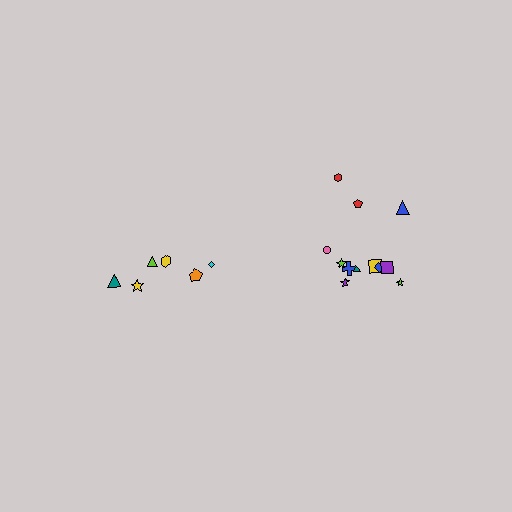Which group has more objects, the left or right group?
The right group.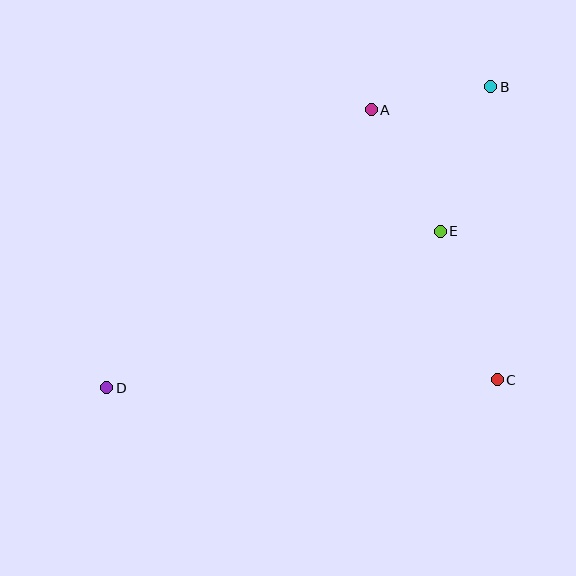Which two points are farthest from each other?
Points B and D are farthest from each other.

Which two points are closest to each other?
Points A and B are closest to each other.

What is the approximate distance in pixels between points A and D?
The distance between A and D is approximately 384 pixels.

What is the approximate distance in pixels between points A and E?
The distance between A and E is approximately 140 pixels.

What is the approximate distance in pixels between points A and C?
The distance between A and C is approximately 298 pixels.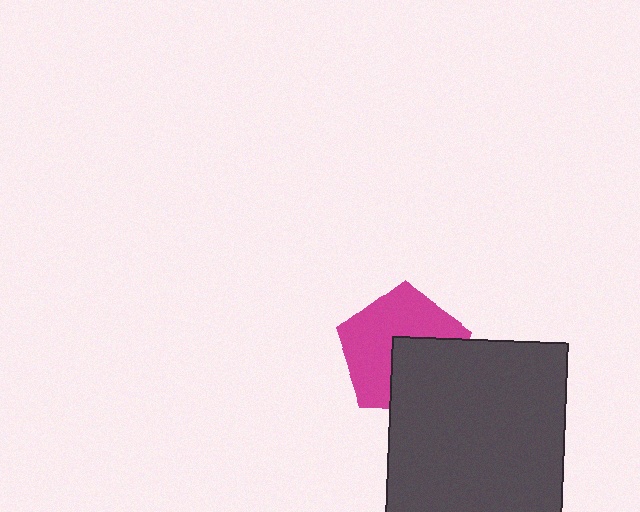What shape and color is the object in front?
The object in front is a dark gray square.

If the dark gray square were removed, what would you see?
You would see the complete magenta pentagon.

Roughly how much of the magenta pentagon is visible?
About half of it is visible (roughly 61%).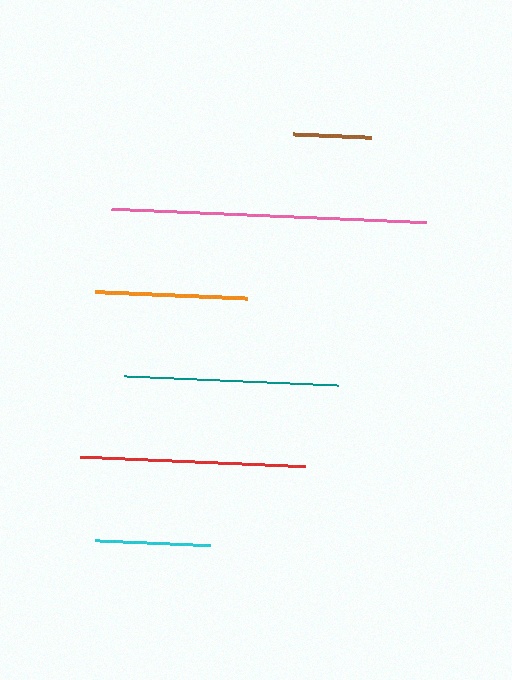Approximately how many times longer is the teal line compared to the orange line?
The teal line is approximately 1.4 times the length of the orange line.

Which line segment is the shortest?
The brown line is the shortest at approximately 78 pixels.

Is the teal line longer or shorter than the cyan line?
The teal line is longer than the cyan line.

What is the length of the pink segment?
The pink segment is approximately 315 pixels long.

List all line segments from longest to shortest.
From longest to shortest: pink, red, teal, orange, cyan, brown.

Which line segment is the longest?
The pink line is the longest at approximately 315 pixels.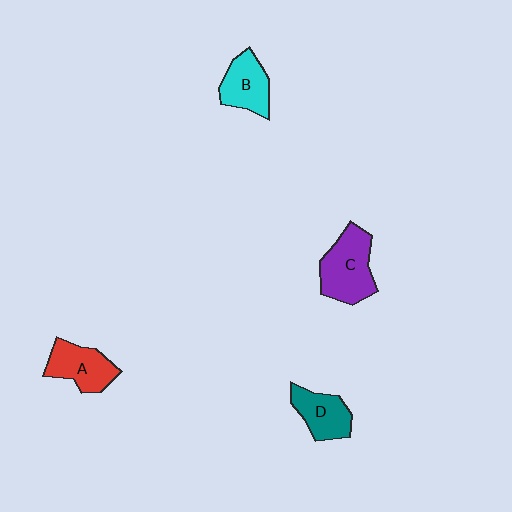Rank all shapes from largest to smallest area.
From largest to smallest: C (purple), A (red), B (cyan), D (teal).